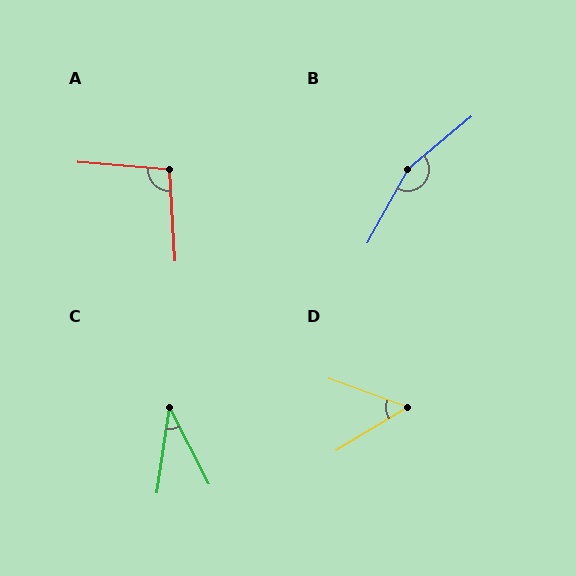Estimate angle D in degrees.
Approximately 51 degrees.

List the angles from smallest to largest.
C (36°), D (51°), A (98°), B (159°).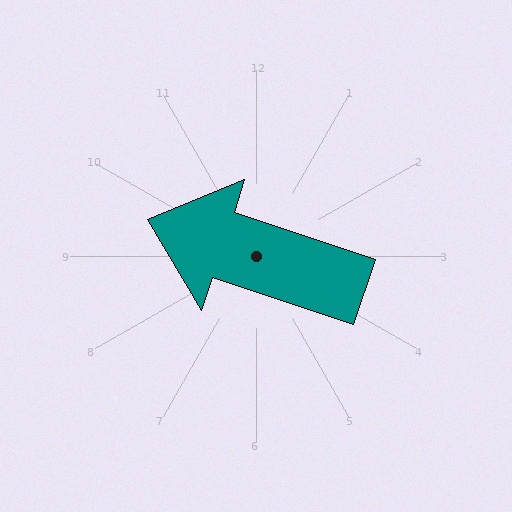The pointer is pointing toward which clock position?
Roughly 10 o'clock.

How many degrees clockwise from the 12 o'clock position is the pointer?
Approximately 288 degrees.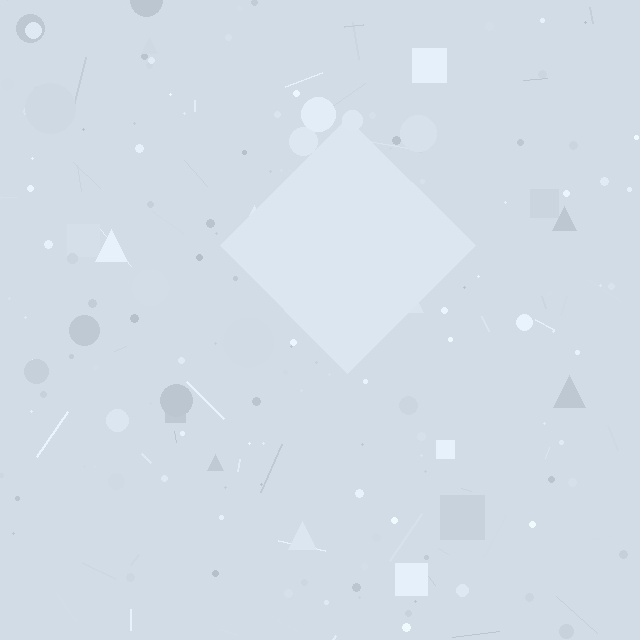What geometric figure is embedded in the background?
A diamond is embedded in the background.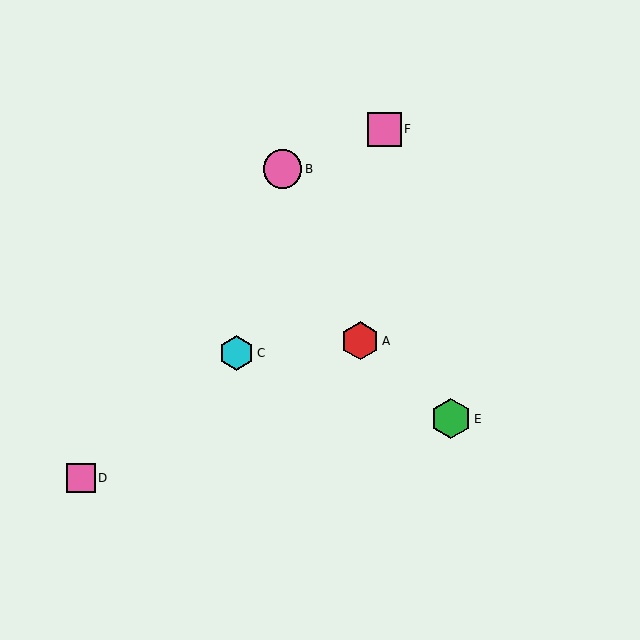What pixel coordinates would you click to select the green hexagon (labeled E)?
Click at (451, 419) to select the green hexagon E.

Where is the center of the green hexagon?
The center of the green hexagon is at (451, 419).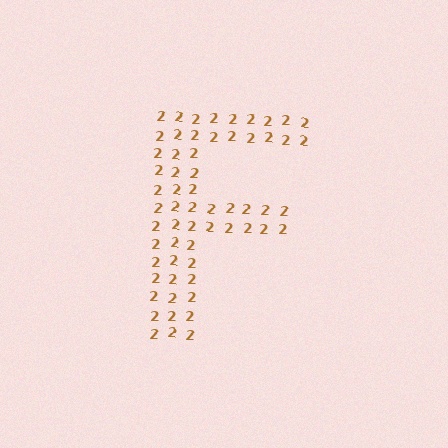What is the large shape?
The large shape is the letter F.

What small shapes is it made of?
It is made of small digit 2's.